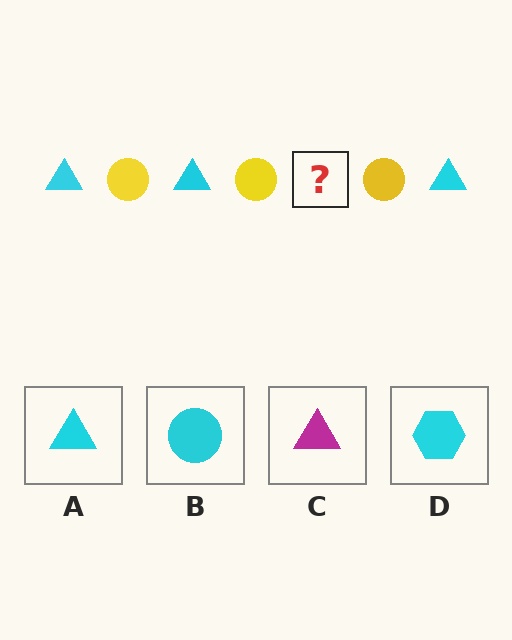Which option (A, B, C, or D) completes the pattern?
A.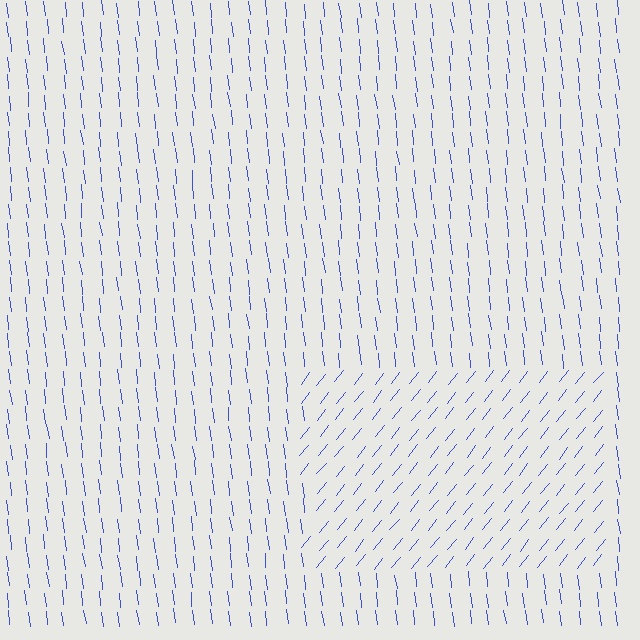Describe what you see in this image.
The image is filled with small blue line segments. A rectangle region in the image has lines oriented differently from the surrounding lines, creating a visible texture boundary.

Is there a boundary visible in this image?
Yes, there is a texture boundary formed by a change in line orientation.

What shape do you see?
I see a rectangle.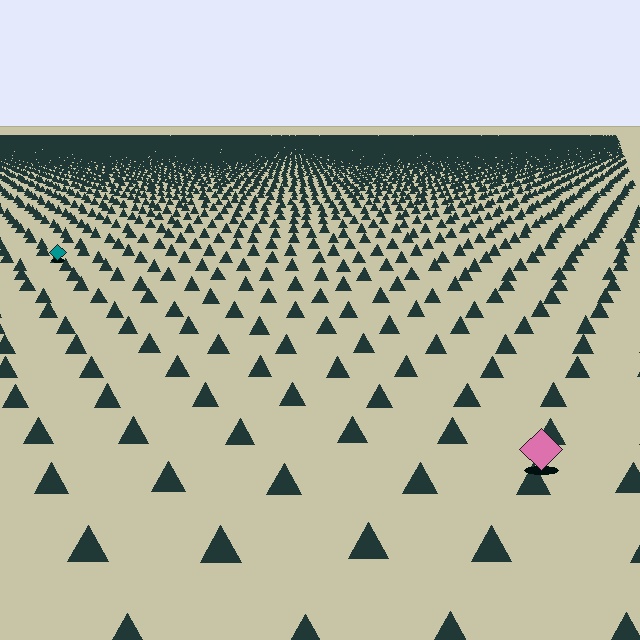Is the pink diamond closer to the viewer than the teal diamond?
Yes. The pink diamond is closer — you can tell from the texture gradient: the ground texture is coarser near it.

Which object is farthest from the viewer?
The teal diamond is farthest from the viewer. It appears smaller and the ground texture around it is denser.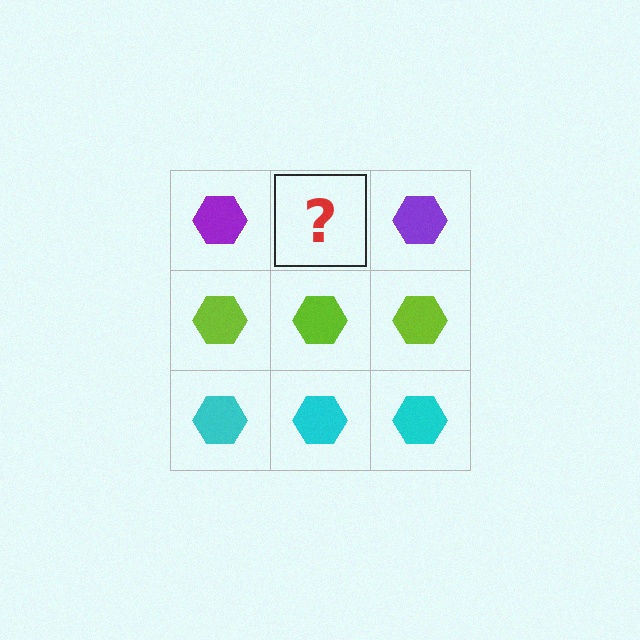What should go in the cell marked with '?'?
The missing cell should contain a purple hexagon.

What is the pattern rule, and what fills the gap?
The rule is that each row has a consistent color. The gap should be filled with a purple hexagon.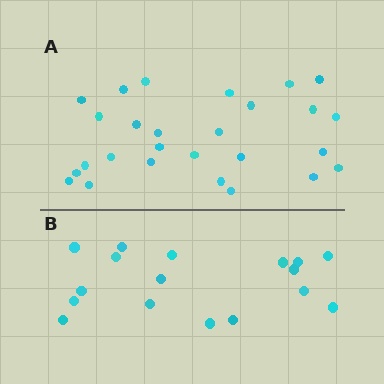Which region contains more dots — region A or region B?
Region A (the top region) has more dots.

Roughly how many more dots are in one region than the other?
Region A has roughly 10 or so more dots than region B.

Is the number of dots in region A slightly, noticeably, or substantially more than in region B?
Region A has substantially more. The ratio is roughly 1.6 to 1.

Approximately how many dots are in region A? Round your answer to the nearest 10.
About 30 dots. (The exact count is 27, which rounds to 30.)